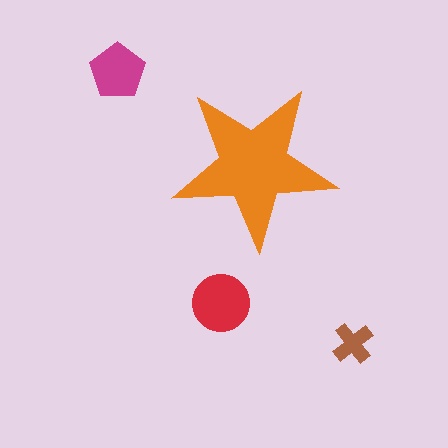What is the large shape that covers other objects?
An orange star.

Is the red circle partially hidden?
No, the red circle is fully visible.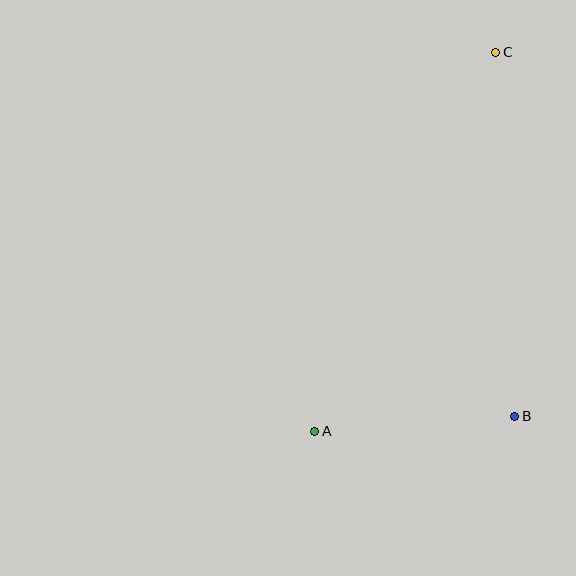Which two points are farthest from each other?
Points A and C are farthest from each other.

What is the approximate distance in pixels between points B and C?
The distance between B and C is approximately 365 pixels.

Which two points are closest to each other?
Points A and B are closest to each other.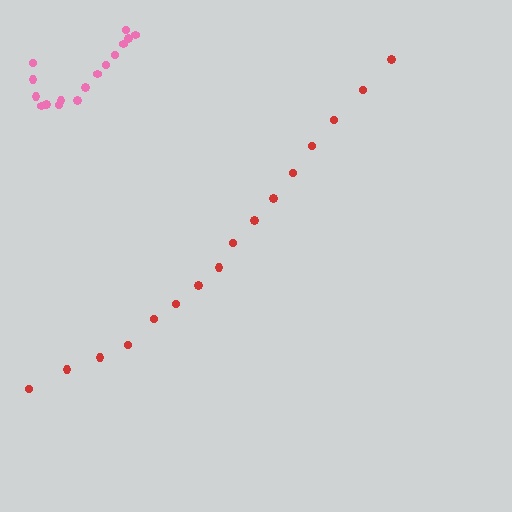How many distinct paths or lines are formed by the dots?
There are 2 distinct paths.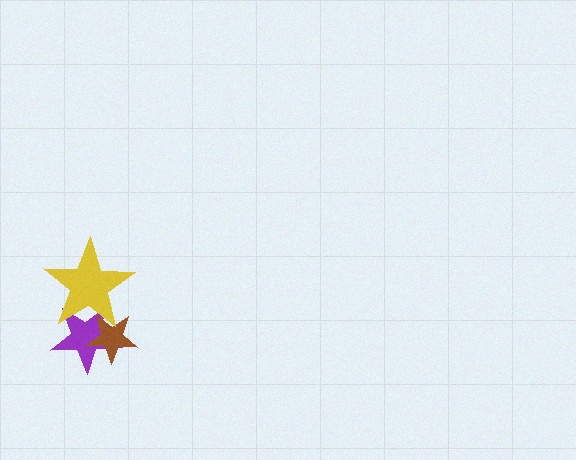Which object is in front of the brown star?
The yellow star is in front of the brown star.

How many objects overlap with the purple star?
2 objects overlap with the purple star.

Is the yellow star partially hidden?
No, no other shape covers it.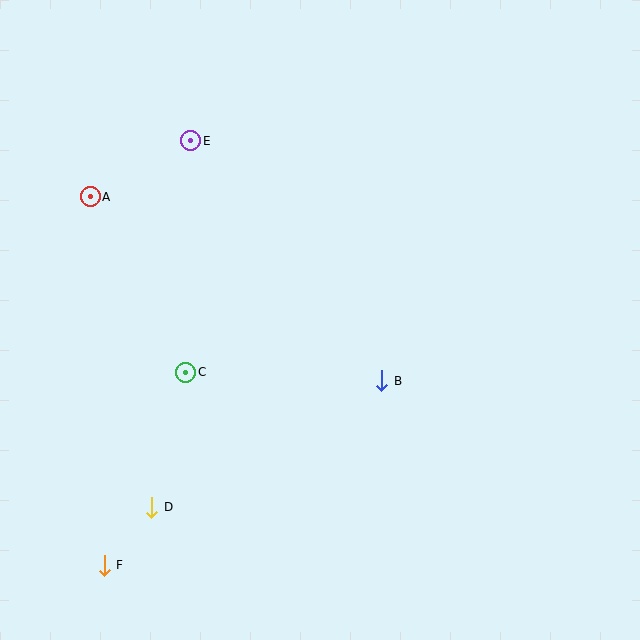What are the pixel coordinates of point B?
Point B is at (382, 381).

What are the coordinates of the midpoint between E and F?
The midpoint between E and F is at (147, 353).